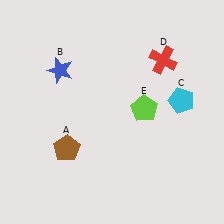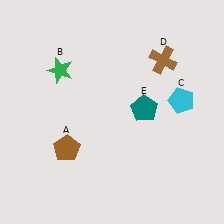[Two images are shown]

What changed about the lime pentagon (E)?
In Image 1, E is lime. In Image 2, it changed to teal.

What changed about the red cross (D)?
In Image 1, D is red. In Image 2, it changed to brown.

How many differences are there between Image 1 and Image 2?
There are 3 differences between the two images.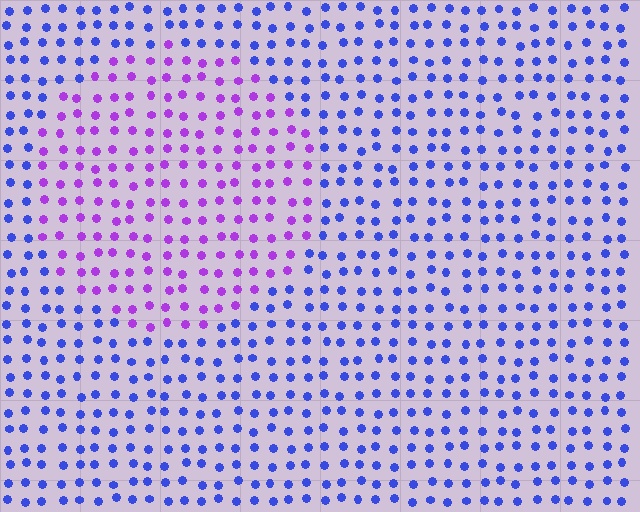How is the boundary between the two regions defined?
The boundary is defined purely by a slight shift in hue (about 49 degrees). Spacing, size, and orientation are identical on both sides.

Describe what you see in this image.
The image is filled with small blue elements in a uniform arrangement. A circle-shaped region is visible where the elements are tinted to a slightly different hue, forming a subtle color boundary.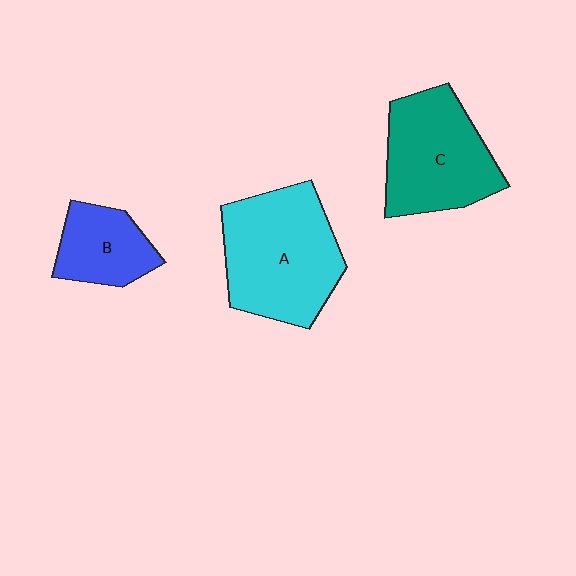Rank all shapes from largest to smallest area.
From largest to smallest: A (cyan), C (teal), B (blue).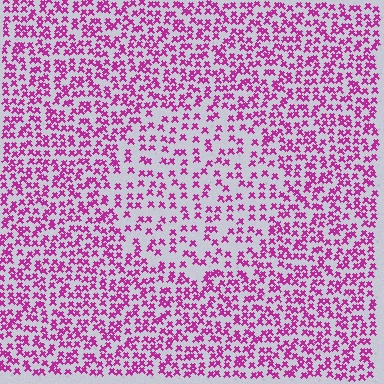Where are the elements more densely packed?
The elements are more densely packed outside the circle boundary.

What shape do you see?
I see a circle.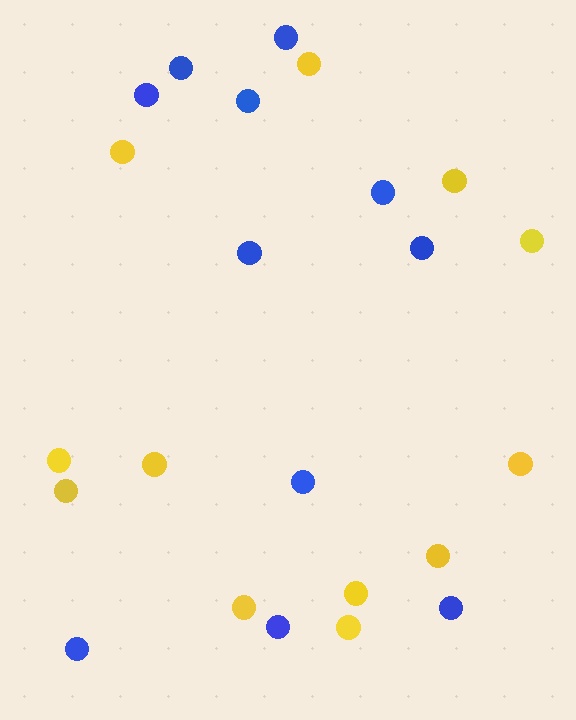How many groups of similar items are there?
There are 2 groups: one group of yellow circles (12) and one group of blue circles (11).